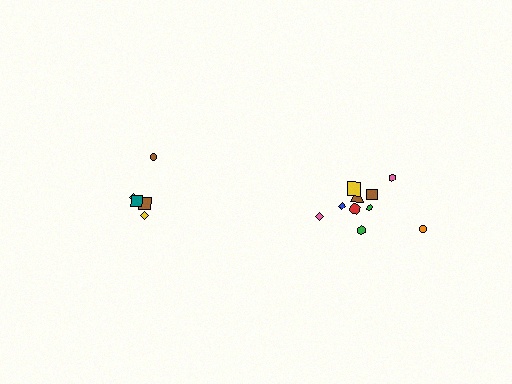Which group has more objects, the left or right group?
The right group.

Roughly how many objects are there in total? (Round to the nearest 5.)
Roughly 15 objects in total.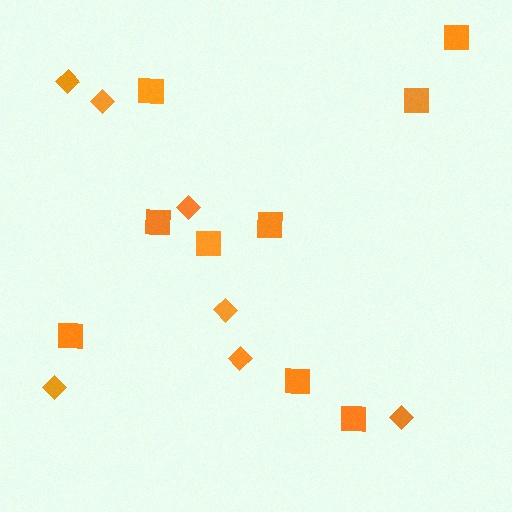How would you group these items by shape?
There are 2 groups: one group of diamonds (7) and one group of squares (9).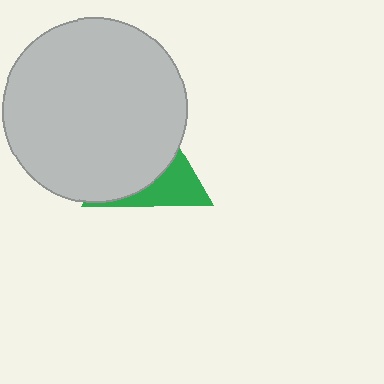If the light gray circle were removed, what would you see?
You would see the complete green triangle.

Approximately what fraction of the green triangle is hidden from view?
Roughly 66% of the green triangle is hidden behind the light gray circle.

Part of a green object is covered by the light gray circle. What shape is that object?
It is a triangle.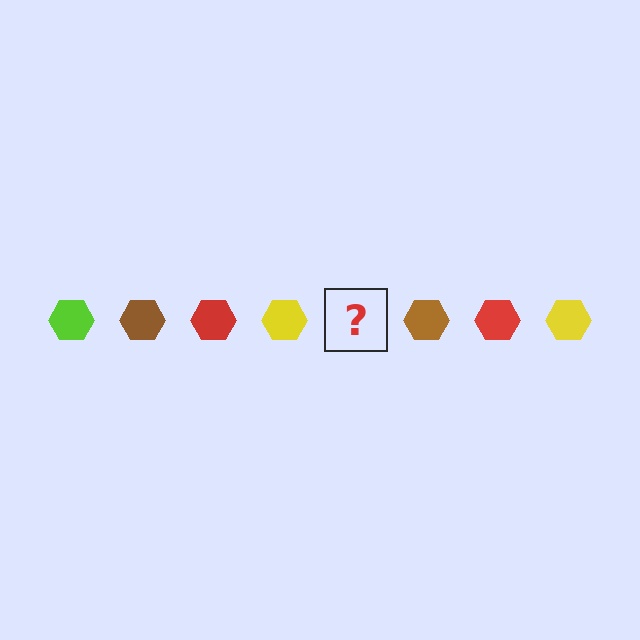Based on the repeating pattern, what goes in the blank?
The blank should be a lime hexagon.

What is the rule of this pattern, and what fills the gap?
The rule is that the pattern cycles through lime, brown, red, yellow hexagons. The gap should be filled with a lime hexagon.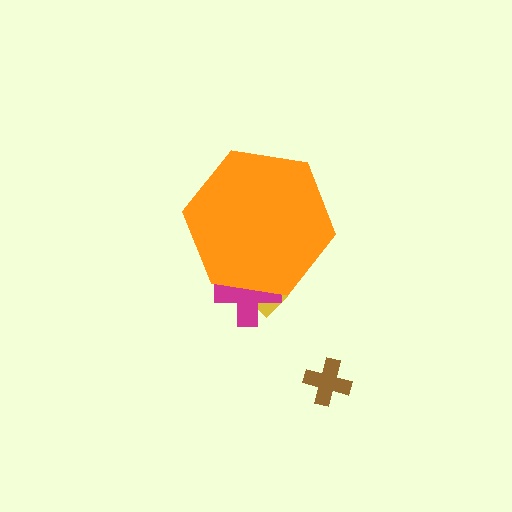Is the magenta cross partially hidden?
Yes, the magenta cross is partially hidden behind the orange hexagon.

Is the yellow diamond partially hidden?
Yes, the yellow diamond is partially hidden behind the orange hexagon.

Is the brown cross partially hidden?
No, the brown cross is fully visible.